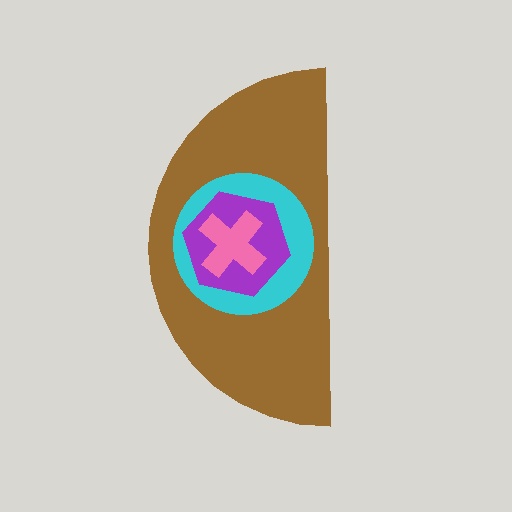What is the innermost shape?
The pink cross.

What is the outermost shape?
The brown semicircle.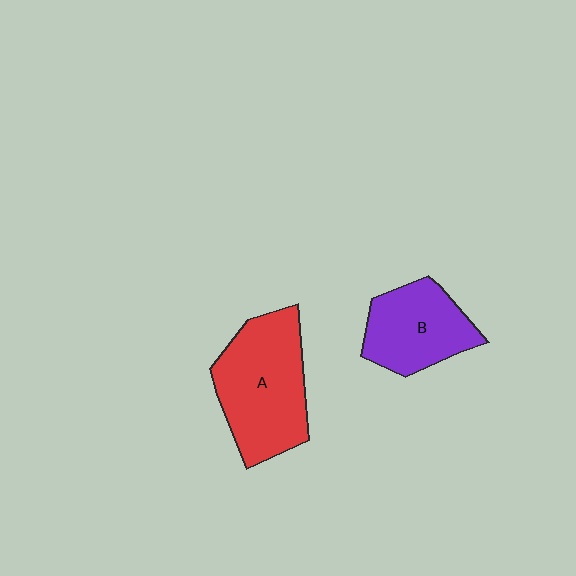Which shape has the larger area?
Shape A (red).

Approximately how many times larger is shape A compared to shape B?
Approximately 1.4 times.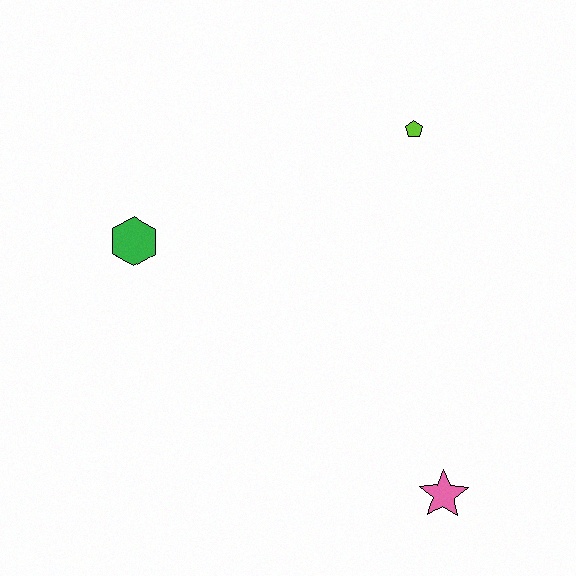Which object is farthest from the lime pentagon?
The pink star is farthest from the lime pentagon.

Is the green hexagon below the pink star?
No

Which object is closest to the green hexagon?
The lime pentagon is closest to the green hexagon.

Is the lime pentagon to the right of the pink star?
No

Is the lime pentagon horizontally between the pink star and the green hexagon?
Yes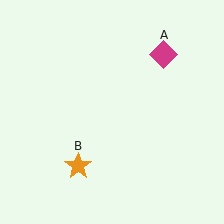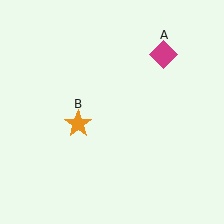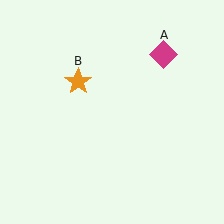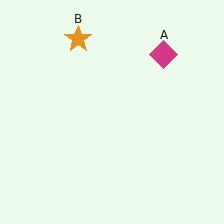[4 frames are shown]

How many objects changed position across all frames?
1 object changed position: orange star (object B).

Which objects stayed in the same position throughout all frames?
Magenta diamond (object A) remained stationary.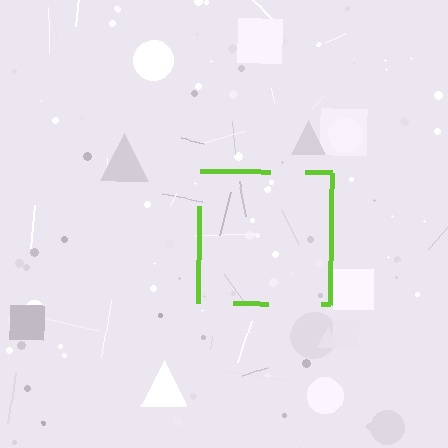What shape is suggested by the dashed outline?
The dashed outline suggests a square.